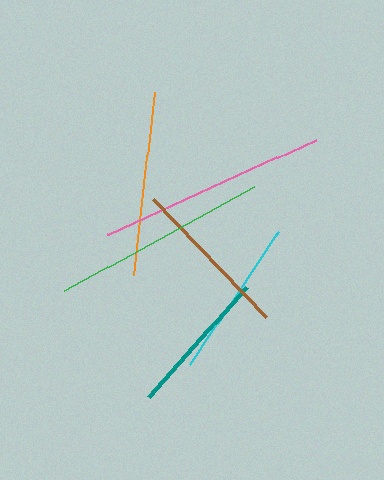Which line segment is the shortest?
The teal line is the shortest at approximately 147 pixels.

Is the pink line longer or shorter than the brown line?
The pink line is longer than the brown line.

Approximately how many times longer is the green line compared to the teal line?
The green line is approximately 1.5 times the length of the teal line.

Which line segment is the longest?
The pink line is the longest at approximately 229 pixels.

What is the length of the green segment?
The green segment is approximately 217 pixels long.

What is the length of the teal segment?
The teal segment is approximately 147 pixels long.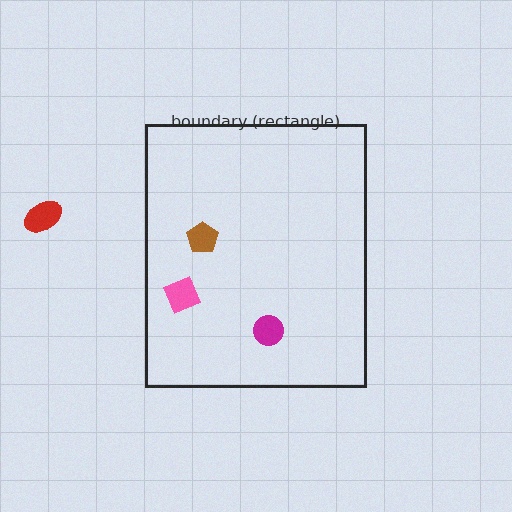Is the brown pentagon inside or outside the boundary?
Inside.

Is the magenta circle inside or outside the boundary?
Inside.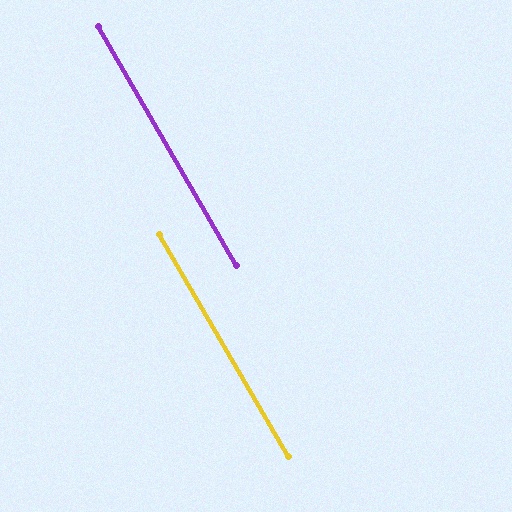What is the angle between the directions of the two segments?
Approximately 0 degrees.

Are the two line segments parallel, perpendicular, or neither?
Parallel — their directions differ by only 0.3°.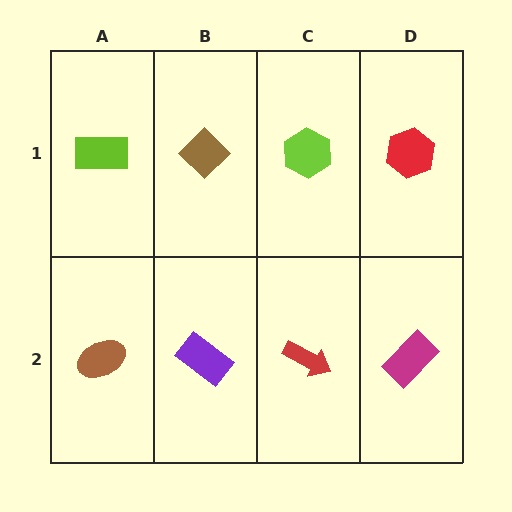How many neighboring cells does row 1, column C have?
3.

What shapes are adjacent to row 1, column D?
A magenta rectangle (row 2, column D), a lime hexagon (row 1, column C).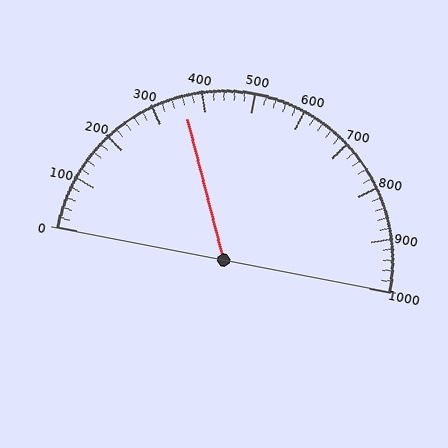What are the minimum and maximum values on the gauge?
The gauge ranges from 0 to 1000.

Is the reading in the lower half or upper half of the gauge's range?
The reading is in the lower half of the range (0 to 1000).